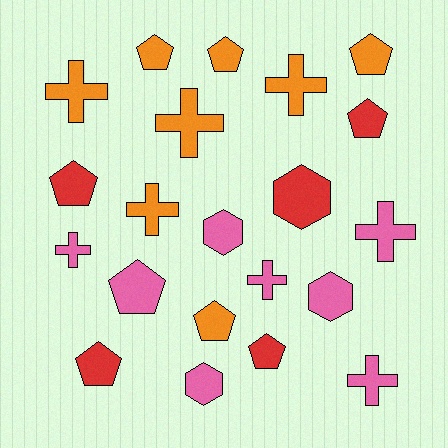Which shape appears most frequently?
Pentagon, with 9 objects.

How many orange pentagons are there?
There are 4 orange pentagons.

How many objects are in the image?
There are 21 objects.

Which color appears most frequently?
Orange, with 8 objects.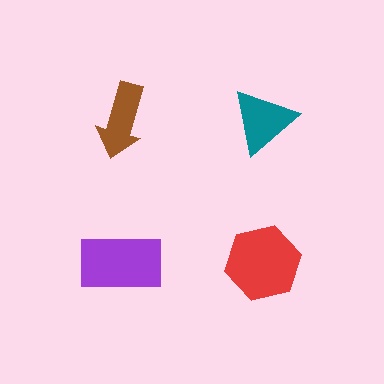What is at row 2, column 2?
A red hexagon.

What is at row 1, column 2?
A teal triangle.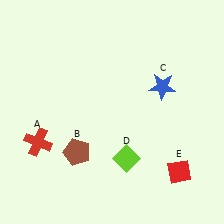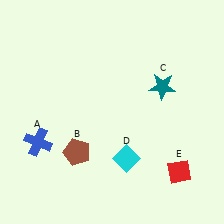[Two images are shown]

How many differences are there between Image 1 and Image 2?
There are 3 differences between the two images.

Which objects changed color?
A changed from red to blue. C changed from blue to teal. D changed from lime to cyan.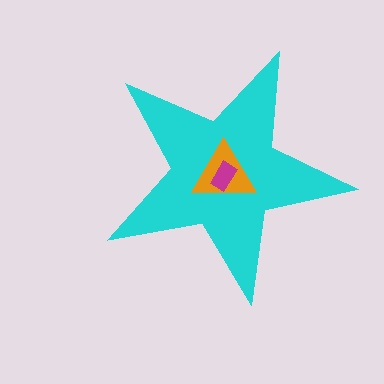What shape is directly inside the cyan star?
The orange triangle.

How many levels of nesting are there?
3.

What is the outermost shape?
The cyan star.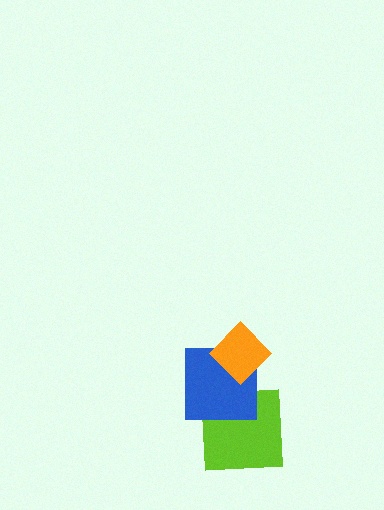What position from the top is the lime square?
The lime square is 3rd from the top.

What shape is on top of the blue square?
The orange diamond is on top of the blue square.